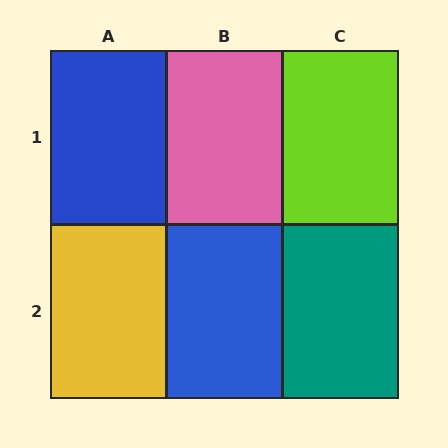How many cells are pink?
1 cell is pink.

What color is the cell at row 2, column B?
Blue.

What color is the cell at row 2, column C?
Teal.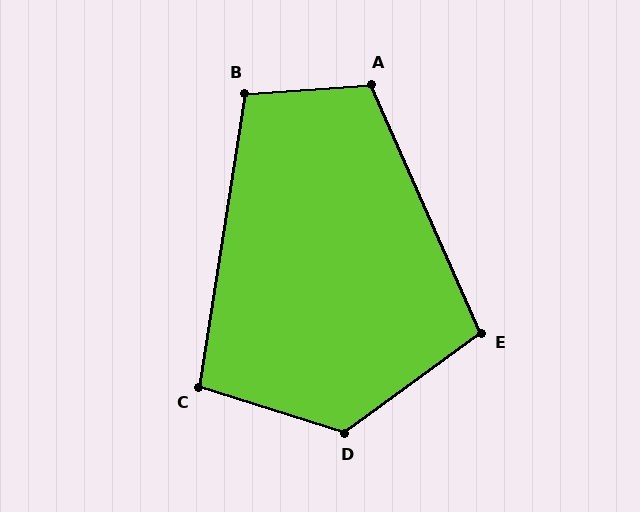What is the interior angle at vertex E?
Approximately 102 degrees (obtuse).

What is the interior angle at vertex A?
Approximately 110 degrees (obtuse).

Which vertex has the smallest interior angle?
C, at approximately 99 degrees.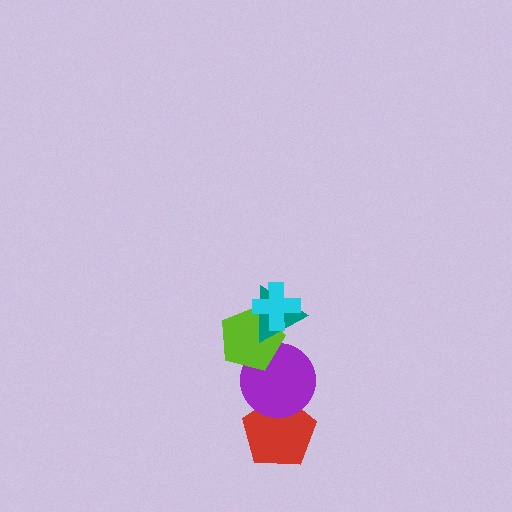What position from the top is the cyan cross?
The cyan cross is 1st from the top.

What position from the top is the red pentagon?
The red pentagon is 5th from the top.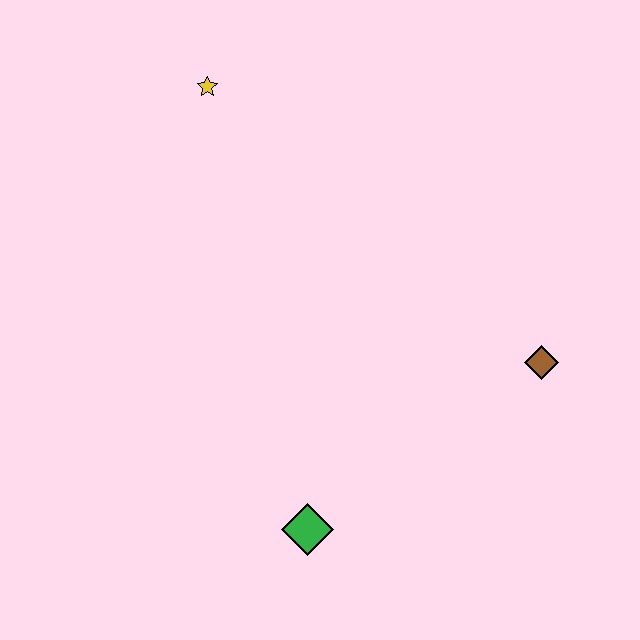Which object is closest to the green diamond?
The brown diamond is closest to the green diamond.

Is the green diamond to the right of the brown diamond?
No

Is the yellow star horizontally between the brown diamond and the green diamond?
No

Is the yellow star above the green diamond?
Yes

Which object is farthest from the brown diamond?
The yellow star is farthest from the brown diamond.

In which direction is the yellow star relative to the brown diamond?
The yellow star is to the left of the brown diamond.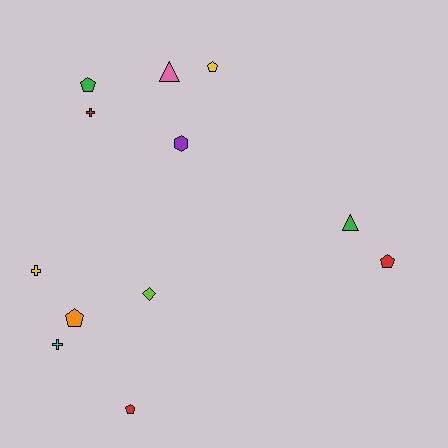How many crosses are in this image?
There are 3 crosses.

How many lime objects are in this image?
There is 1 lime object.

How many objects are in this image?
There are 12 objects.